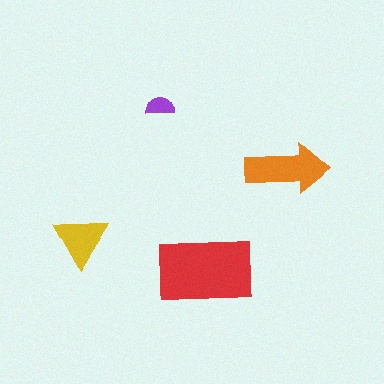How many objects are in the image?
There are 4 objects in the image.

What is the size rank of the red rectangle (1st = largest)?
1st.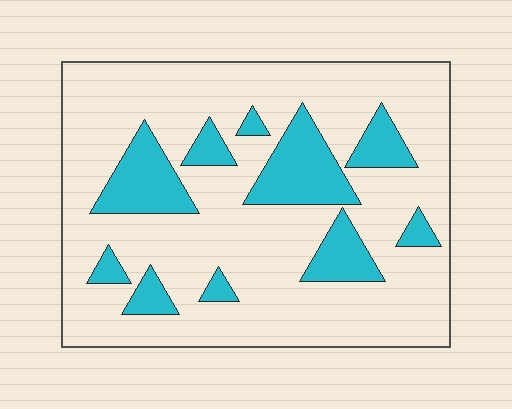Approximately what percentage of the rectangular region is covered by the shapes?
Approximately 20%.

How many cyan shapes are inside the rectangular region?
10.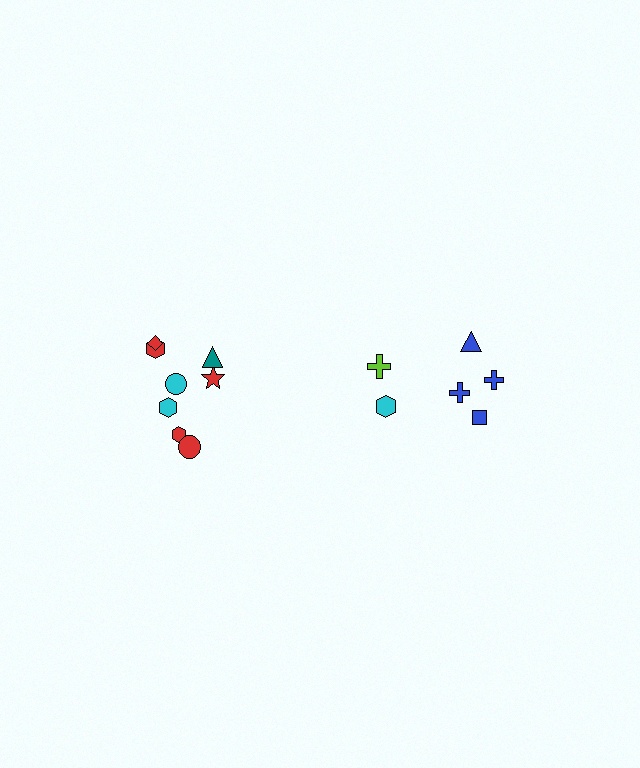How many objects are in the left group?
There are 8 objects.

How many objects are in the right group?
There are 6 objects.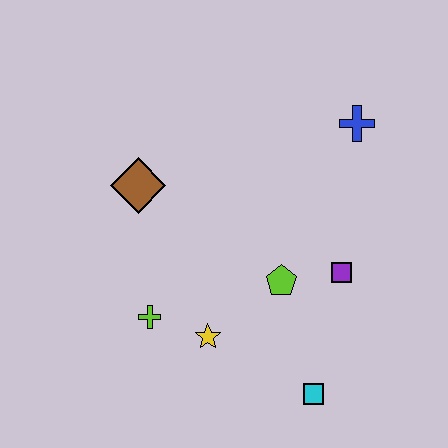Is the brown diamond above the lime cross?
Yes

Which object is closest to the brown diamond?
The lime cross is closest to the brown diamond.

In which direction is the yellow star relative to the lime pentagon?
The yellow star is to the left of the lime pentagon.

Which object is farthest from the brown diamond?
The cyan square is farthest from the brown diamond.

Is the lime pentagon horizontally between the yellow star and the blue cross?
Yes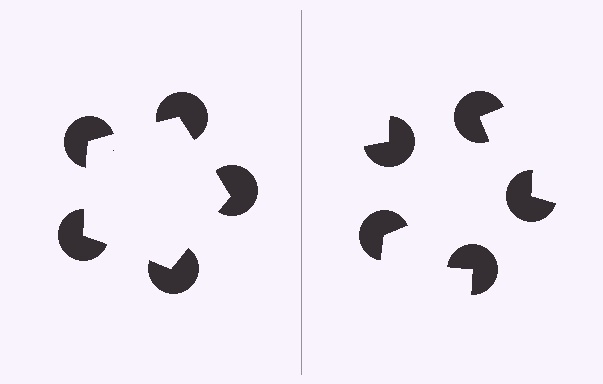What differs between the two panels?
The pac-man discs are positioned identically on both sides; only the wedge orientations differ. On the left they align to a pentagon; on the right they are misaligned.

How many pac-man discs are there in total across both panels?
10 — 5 on each side.